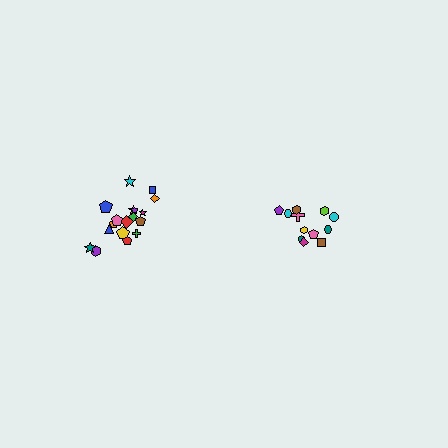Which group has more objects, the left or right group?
The left group.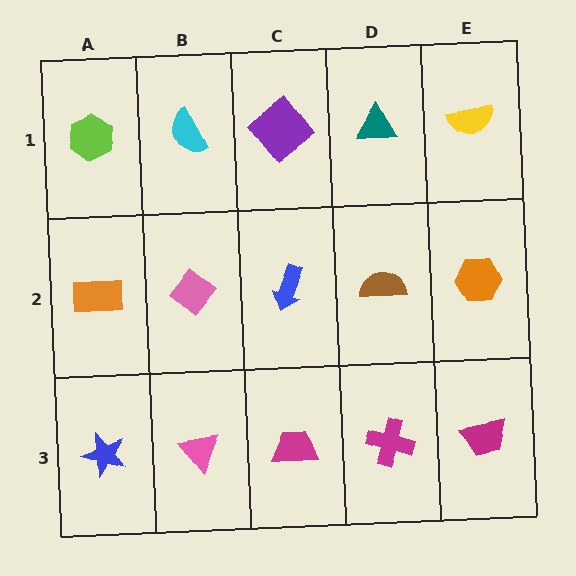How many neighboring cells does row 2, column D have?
4.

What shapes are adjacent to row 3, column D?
A brown semicircle (row 2, column D), a magenta trapezoid (row 3, column C), a magenta trapezoid (row 3, column E).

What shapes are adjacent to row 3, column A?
An orange rectangle (row 2, column A), a pink triangle (row 3, column B).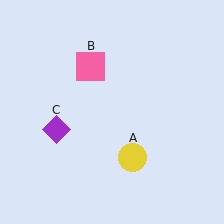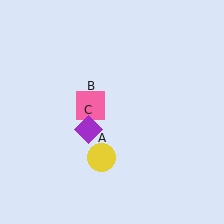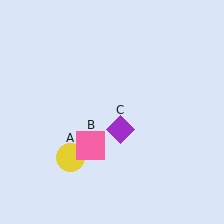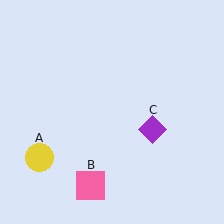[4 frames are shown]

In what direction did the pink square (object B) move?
The pink square (object B) moved down.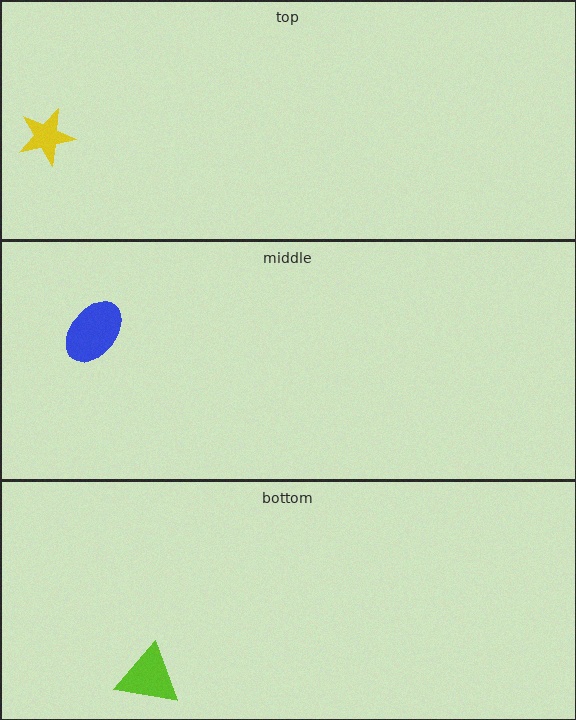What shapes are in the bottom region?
The lime triangle.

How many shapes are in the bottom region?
1.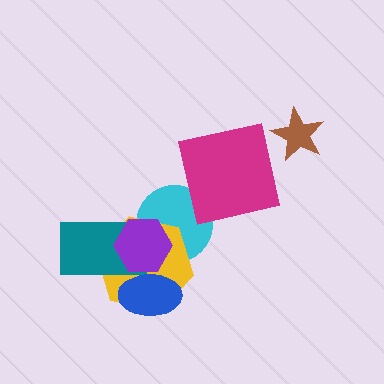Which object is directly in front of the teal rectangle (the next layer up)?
The purple hexagon is directly in front of the teal rectangle.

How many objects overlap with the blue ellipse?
3 objects overlap with the blue ellipse.